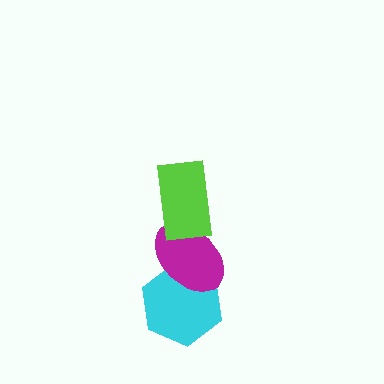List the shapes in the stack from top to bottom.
From top to bottom: the lime rectangle, the magenta ellipse, the cyan hexagon.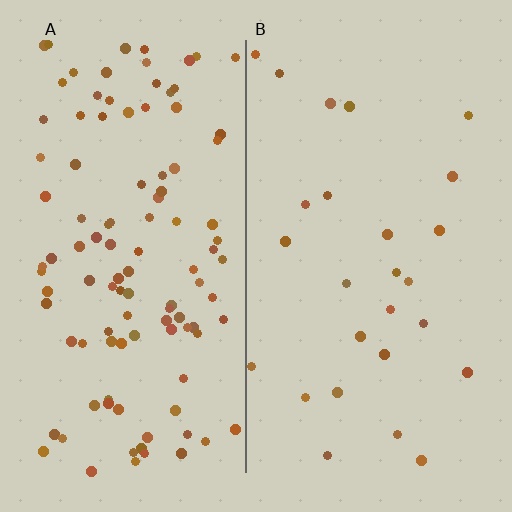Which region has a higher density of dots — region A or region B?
A (the left).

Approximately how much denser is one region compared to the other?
Approximately 4.2× — region A over region B.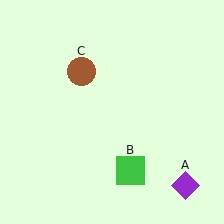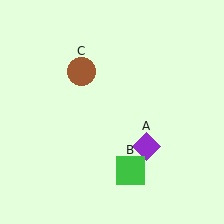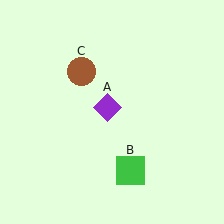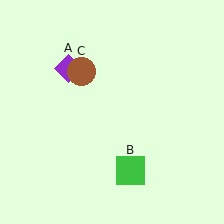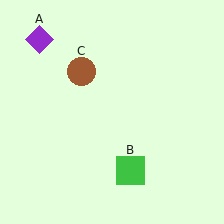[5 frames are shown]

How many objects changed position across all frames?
1 object changed position: purple diamond (object A).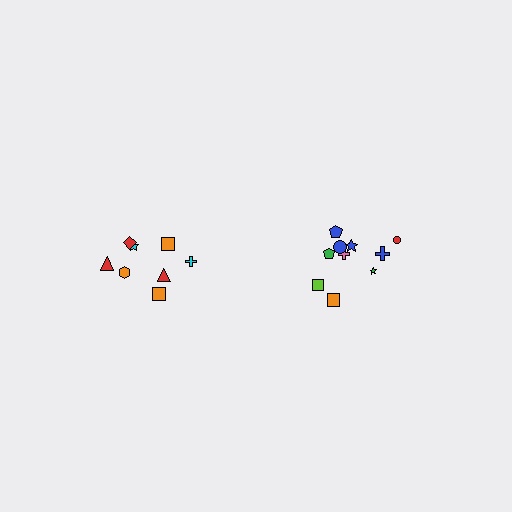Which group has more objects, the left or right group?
The right group.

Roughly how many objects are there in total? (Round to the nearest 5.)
Roughly 20 objects in total.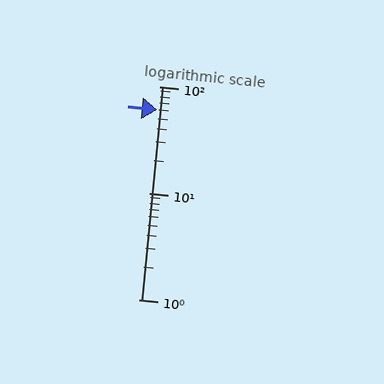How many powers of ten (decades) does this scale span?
The scale spans 2 decades, from 1 to 100.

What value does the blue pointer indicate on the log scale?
The pointer indicates approximately 60.